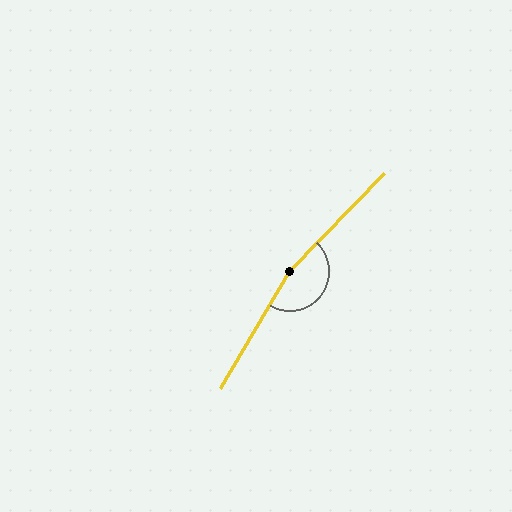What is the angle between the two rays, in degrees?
Approximately 167 degrees.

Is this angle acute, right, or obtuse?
It is obtuse.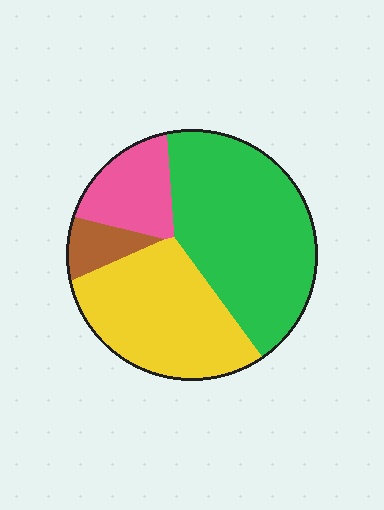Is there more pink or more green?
Green.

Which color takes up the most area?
Green, at roughly 45%.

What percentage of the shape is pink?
Pink takes up about one eighth (1/8) of the shape.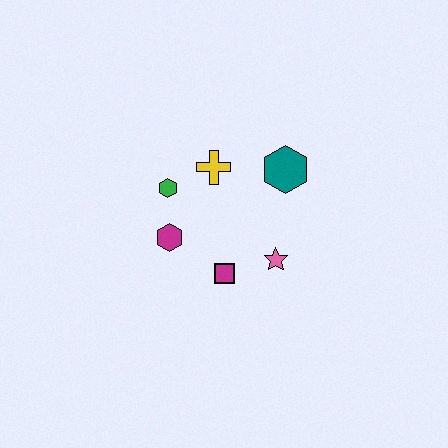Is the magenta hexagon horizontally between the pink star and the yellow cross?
No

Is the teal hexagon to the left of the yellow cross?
No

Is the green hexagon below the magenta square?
No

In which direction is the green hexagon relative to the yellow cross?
The green hexagon is to the left of the yellow cross.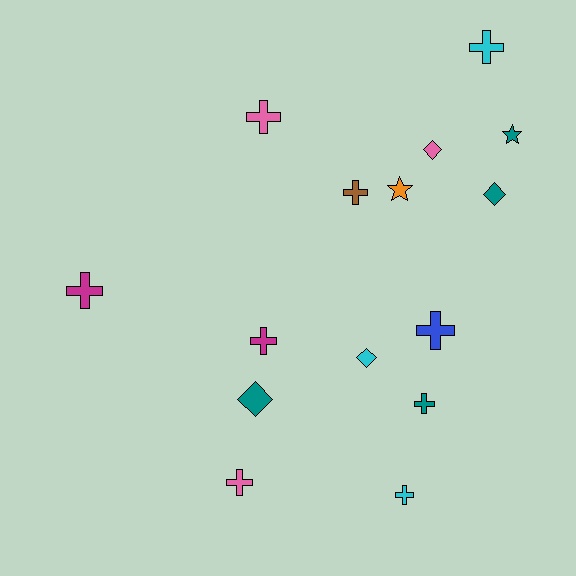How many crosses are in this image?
There are 9 crosses.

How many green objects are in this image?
There are no green objects.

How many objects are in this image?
There are 15 objects.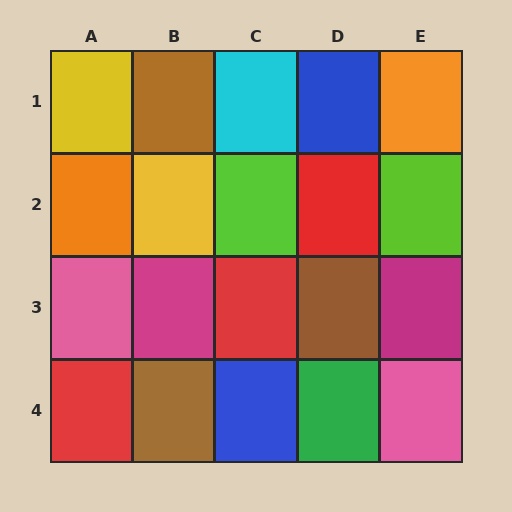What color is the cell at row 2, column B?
Yellow.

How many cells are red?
3 cells are red.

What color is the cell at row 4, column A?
Red.